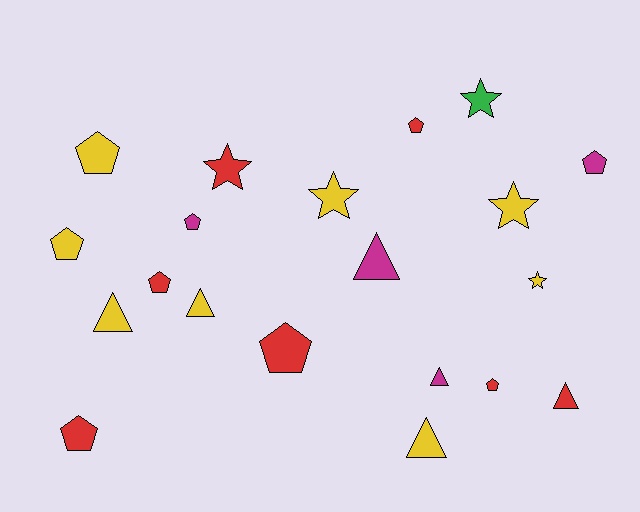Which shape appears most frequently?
Pentagon, with 9 objects.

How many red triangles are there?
There is 1 red triangle.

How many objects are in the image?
There are 20 objects.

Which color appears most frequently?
Yellow, with 8 objects.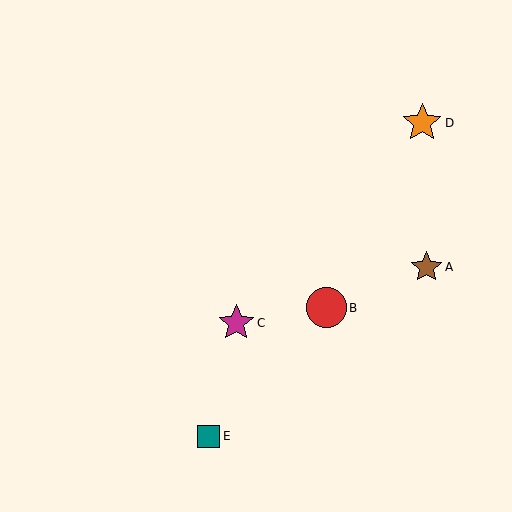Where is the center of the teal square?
The center of the teal square is at (208, 436).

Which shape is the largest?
The red circle (labeled B) is the largest.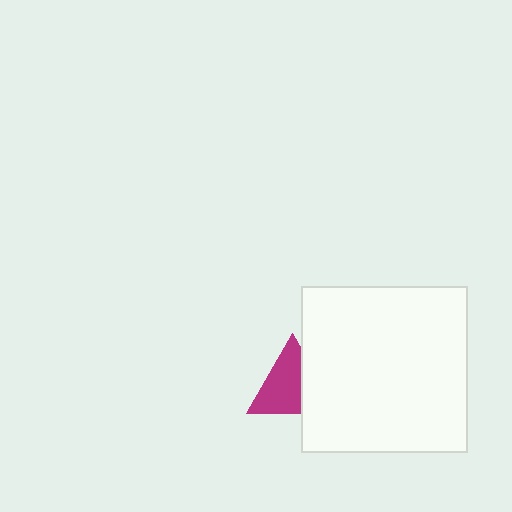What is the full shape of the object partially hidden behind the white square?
The partially hidden object is a magenta triangle.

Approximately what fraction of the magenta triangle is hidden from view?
Roughly 33% of the magenta triangle is hidden behind the white square.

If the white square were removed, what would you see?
You would see the complete magenta triangle.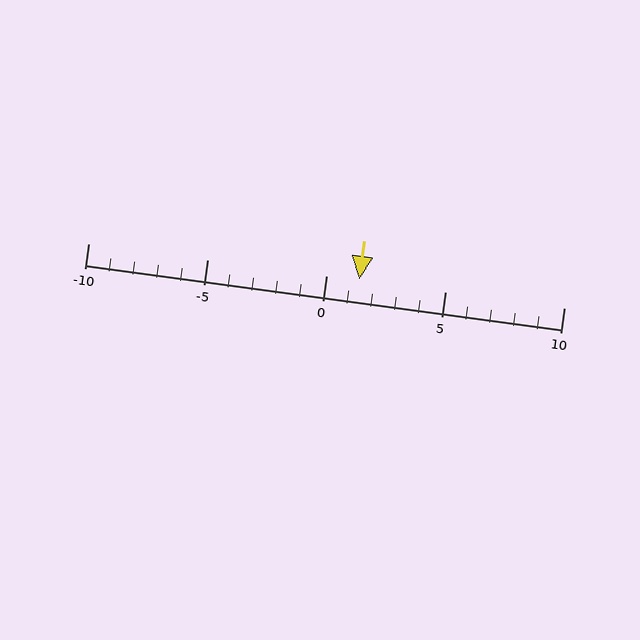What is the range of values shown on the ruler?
The ruler shows values from -10 to 10.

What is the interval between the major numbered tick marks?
The major tick marks are spaced 5 units apart.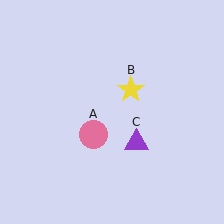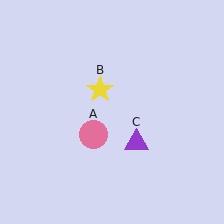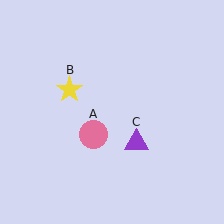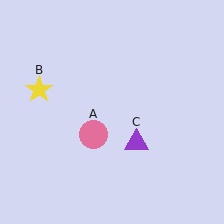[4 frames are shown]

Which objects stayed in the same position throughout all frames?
Pink circle (object A) and purple triangle (object C) remained stationary.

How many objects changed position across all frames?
1 object changed position: yellow star (object B).